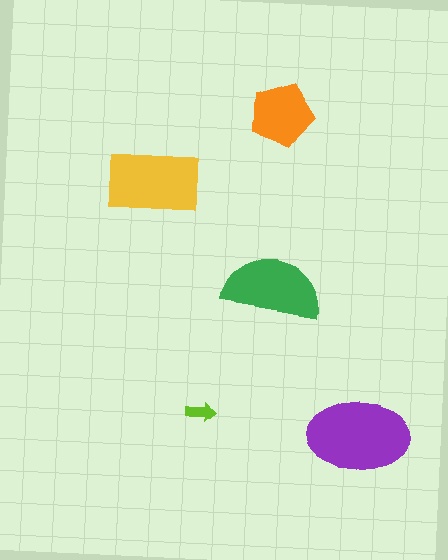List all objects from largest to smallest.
The purple ellipse, the yellow rectangle, the green semicircle, the orange pentagon, the lime arrow.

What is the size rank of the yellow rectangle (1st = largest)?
2nd.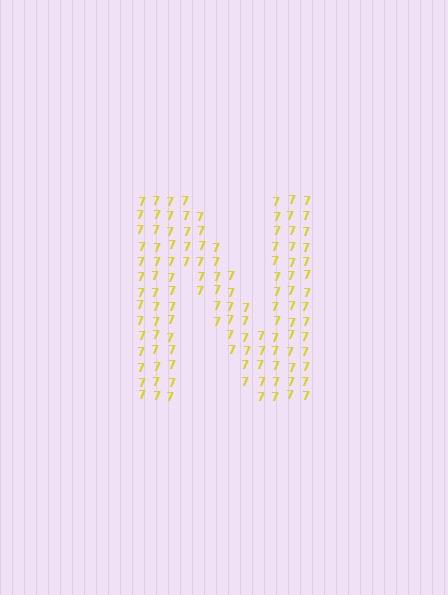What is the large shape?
The large shape is the letter N.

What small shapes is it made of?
It is made of small digit 7's.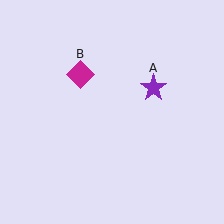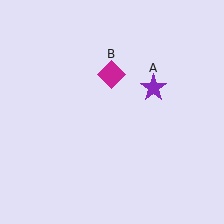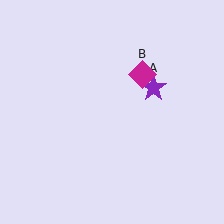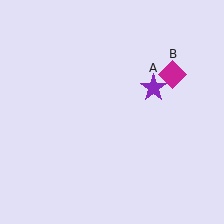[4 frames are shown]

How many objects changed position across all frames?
1 object changed position: magenta diamond (object B).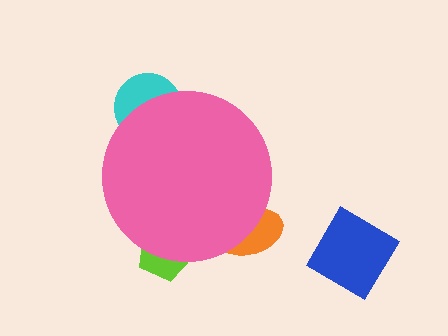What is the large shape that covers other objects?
A pink circle.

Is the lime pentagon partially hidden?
Yes, the lime pentagon is partially hidden behind the pink circle.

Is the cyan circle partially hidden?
Yes, the cyan circle is partially hidden behind the pink circle.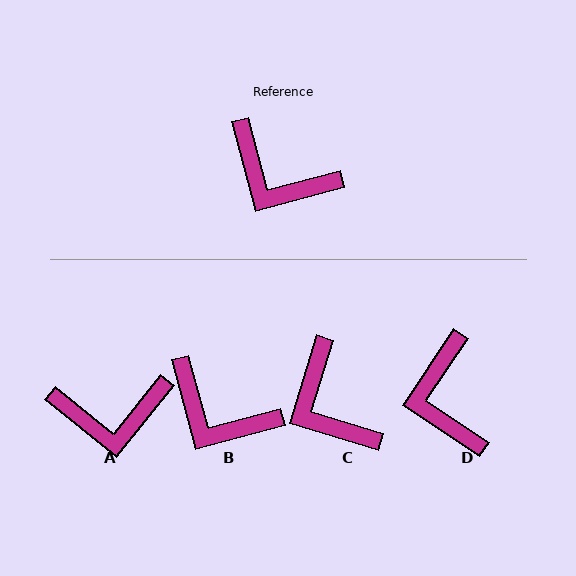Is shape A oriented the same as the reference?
No, it is off by about 36 degrees.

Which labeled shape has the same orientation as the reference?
B.